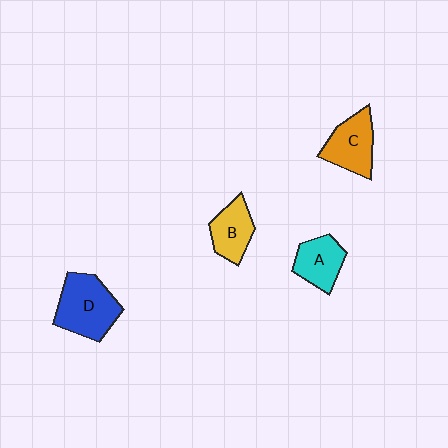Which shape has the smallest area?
Shape B (yellow).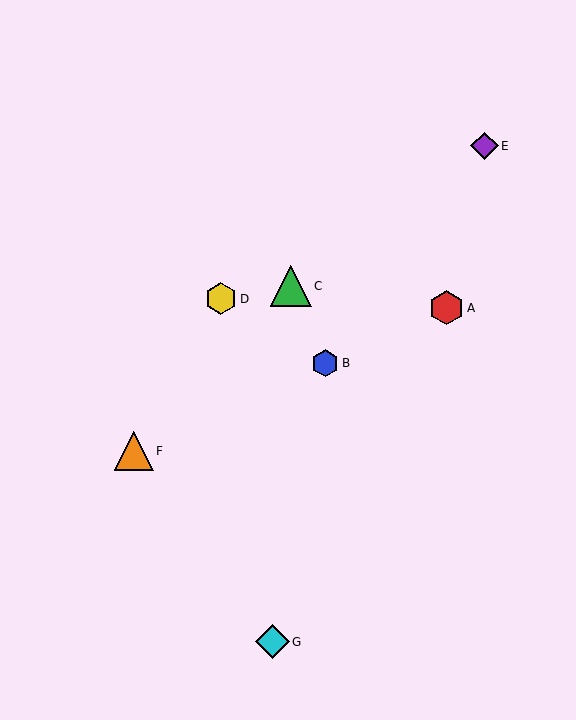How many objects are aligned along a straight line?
3 objects (A, B, F) are aligned along a straight line.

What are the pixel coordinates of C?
Object C is at (291, 286).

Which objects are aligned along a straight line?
Objects A, B, F are aligned along a straight line.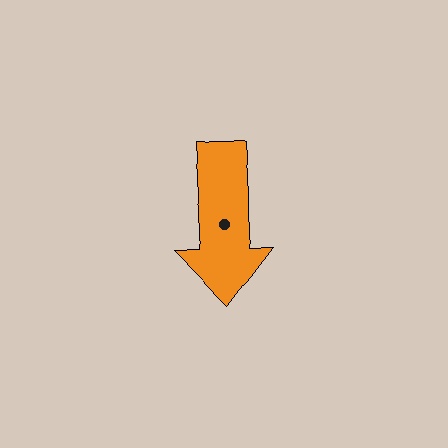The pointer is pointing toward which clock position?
Roughly 6 o'clock.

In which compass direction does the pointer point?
South.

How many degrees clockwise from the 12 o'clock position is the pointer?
Approximately 177 degrees.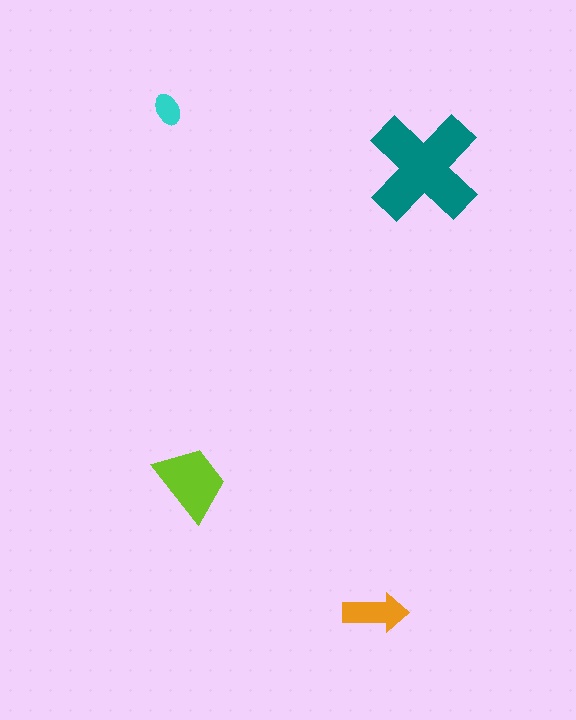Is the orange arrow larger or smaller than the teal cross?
Smaller.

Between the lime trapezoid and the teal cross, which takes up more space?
The teal cross.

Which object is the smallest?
The cyan ellipse.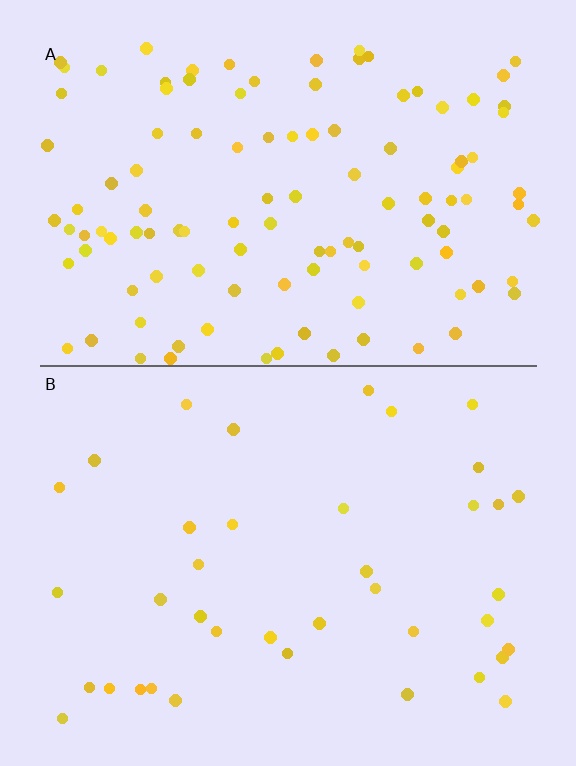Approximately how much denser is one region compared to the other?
Approximately 2.9× — region A over region B.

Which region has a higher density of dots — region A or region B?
A (the top).